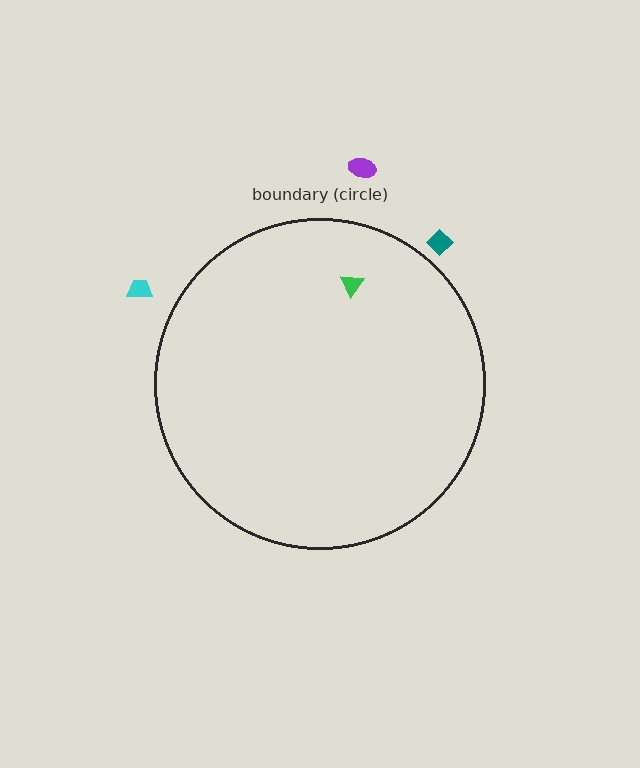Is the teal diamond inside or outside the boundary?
Outside.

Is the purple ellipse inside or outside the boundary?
Outside.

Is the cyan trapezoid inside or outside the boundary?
Outside.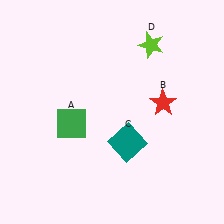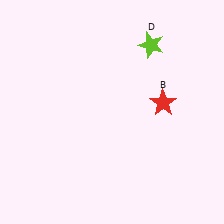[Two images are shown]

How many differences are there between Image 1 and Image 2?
There are 2 differences between the two images.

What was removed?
The teal square (C), the green square (A) were removed in Image 2.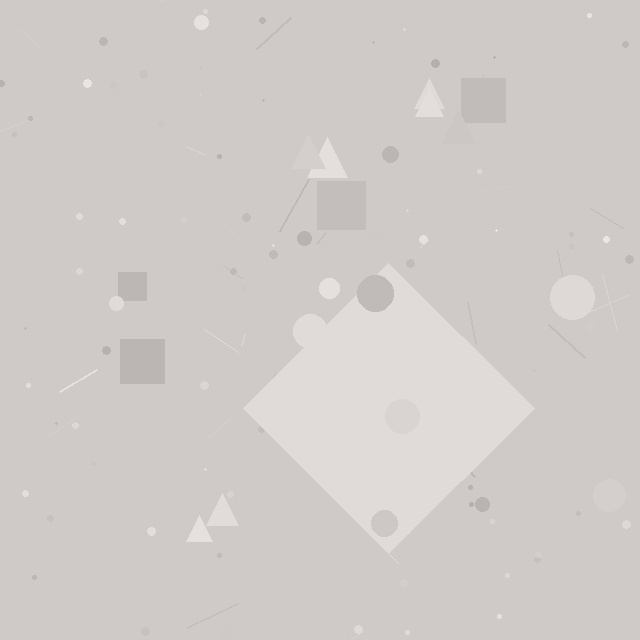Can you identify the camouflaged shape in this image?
The camouflaged shape is a diamond.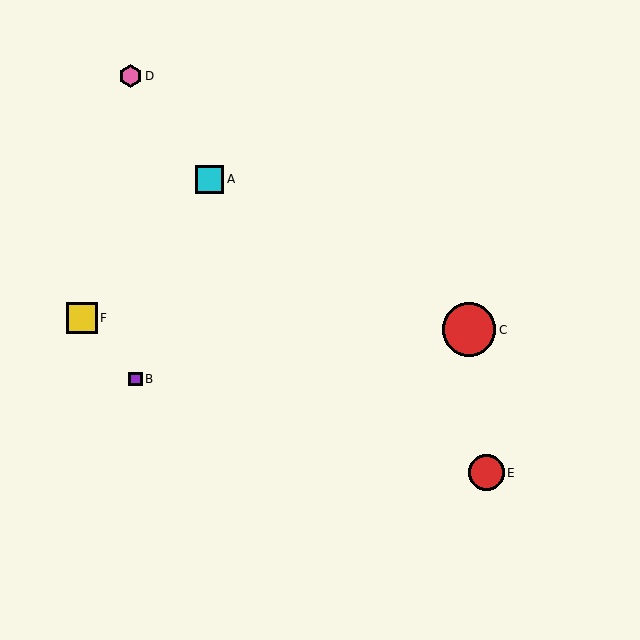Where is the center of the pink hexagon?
The center of the pink hexagon is at (130, 76).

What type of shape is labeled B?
Shape B is a purple square.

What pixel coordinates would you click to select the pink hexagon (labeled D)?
Click at (130, 76) to select the pink hexagon D.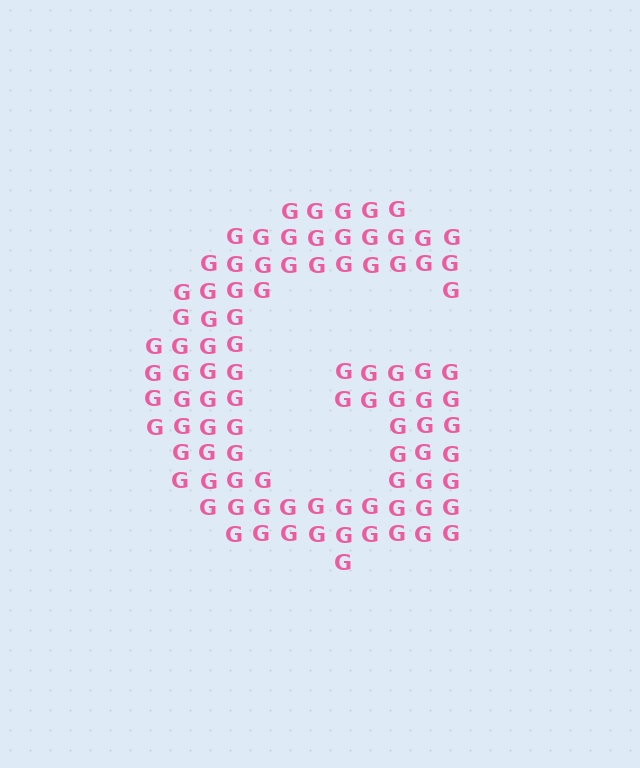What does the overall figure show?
The overall figure shows the letter G.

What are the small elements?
The small elements are letter G's.